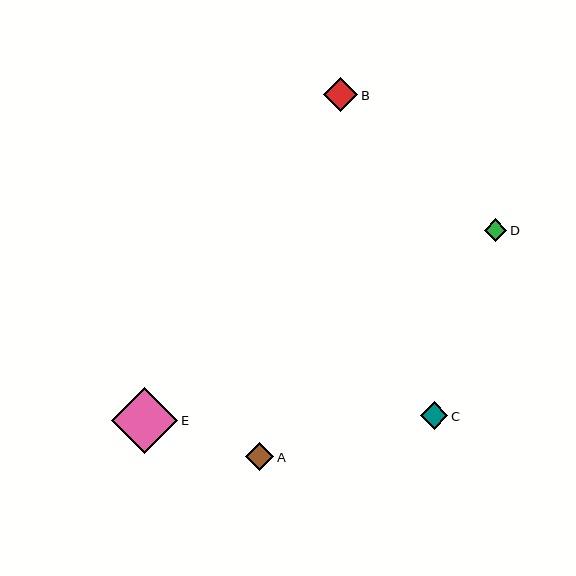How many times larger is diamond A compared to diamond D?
Diamond A is approximately 1.2 times the size of diamond D.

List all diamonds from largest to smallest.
From largest to smallest: E, B, A, C, D.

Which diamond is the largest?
Diamond E is the largest with a size of approximately 66 pixels.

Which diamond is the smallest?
Diamond D is the smallest with a size of approximately 22 pixels.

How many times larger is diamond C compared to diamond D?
Diamond C is approximately 1.2 times the size of diamond D.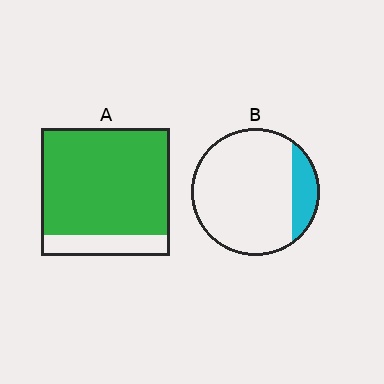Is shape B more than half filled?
No.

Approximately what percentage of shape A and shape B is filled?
A is approximately 85% and B is approximately 15%.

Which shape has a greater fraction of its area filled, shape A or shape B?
Shape A.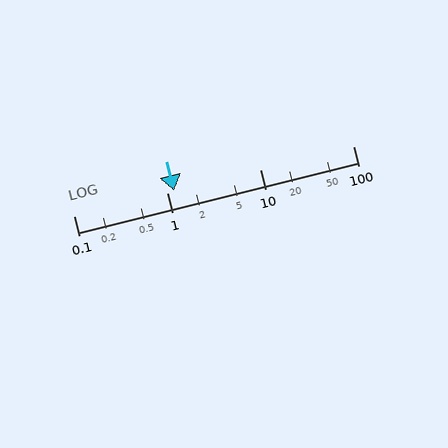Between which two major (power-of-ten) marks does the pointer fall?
The pointer is between 1 and 10.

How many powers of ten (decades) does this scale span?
The scale spans 3 decades, from 0.1 to 100.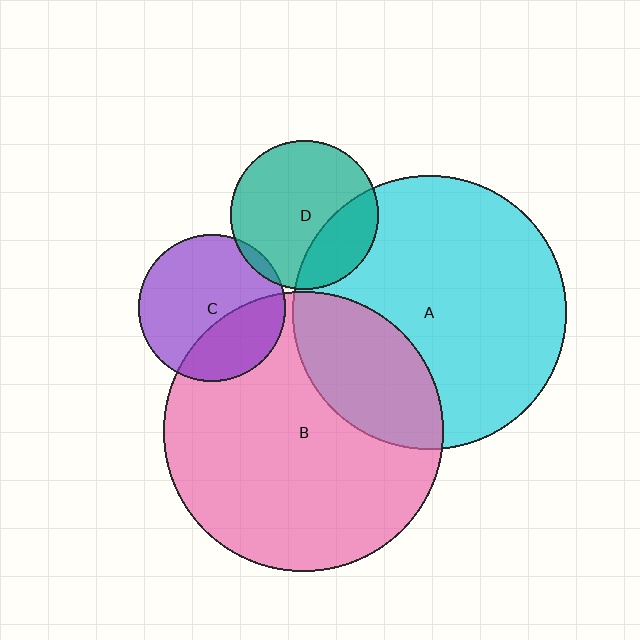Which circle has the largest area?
Circle B (pink).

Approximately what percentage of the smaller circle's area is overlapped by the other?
Approximately 25%.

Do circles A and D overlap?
Yes.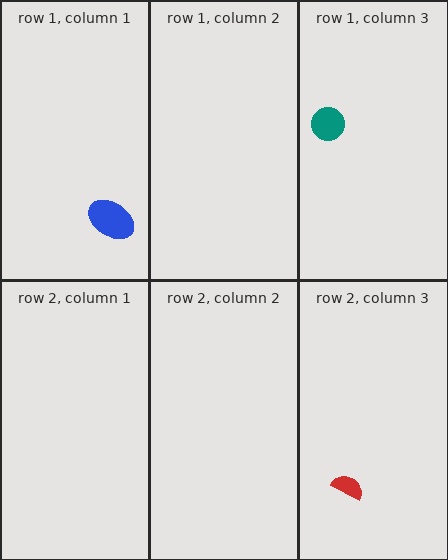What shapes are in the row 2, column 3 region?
The red semicircle.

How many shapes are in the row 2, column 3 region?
1.